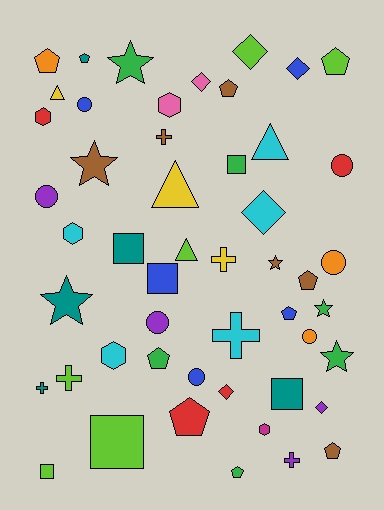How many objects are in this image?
There are 50 objects.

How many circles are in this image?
There are 7 circles.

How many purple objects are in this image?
There are 4 purple objects.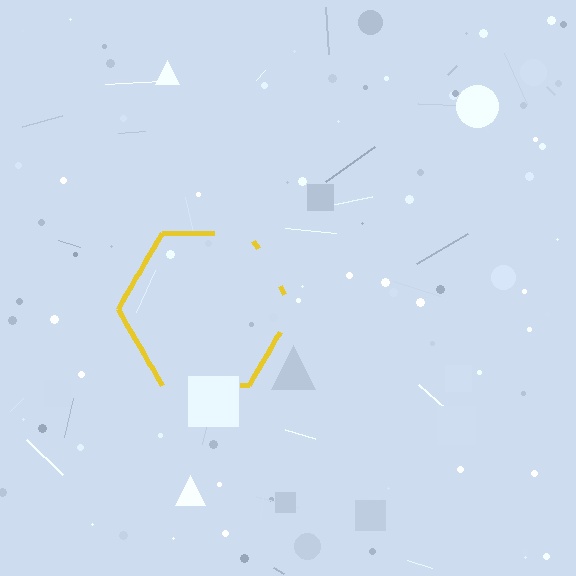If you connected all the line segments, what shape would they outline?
They would outline a hexagon.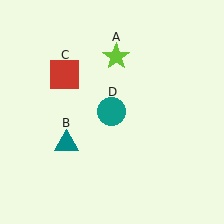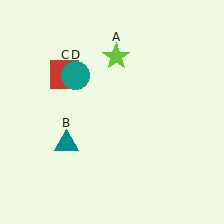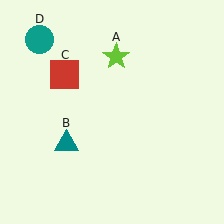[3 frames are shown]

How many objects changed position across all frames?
1 object changed position: teal circle (object D).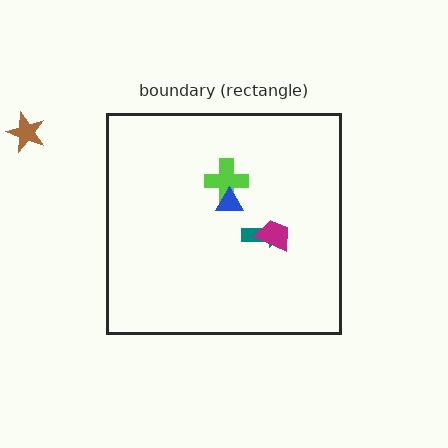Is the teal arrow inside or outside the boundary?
Inside.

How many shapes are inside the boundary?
4 inside, 1 outside.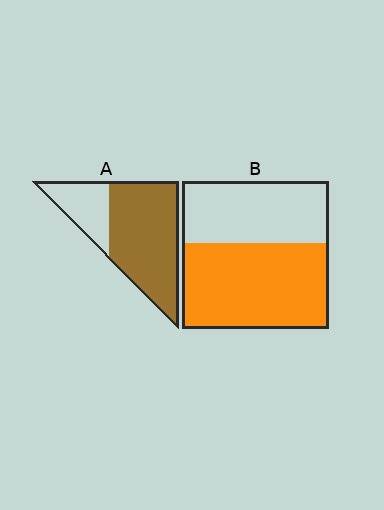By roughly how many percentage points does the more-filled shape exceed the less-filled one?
By roughly 15 percentage points (A over B).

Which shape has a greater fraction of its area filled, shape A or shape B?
Shape A.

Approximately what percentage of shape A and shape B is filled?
A is approximately 75% and B is approximately 60%.